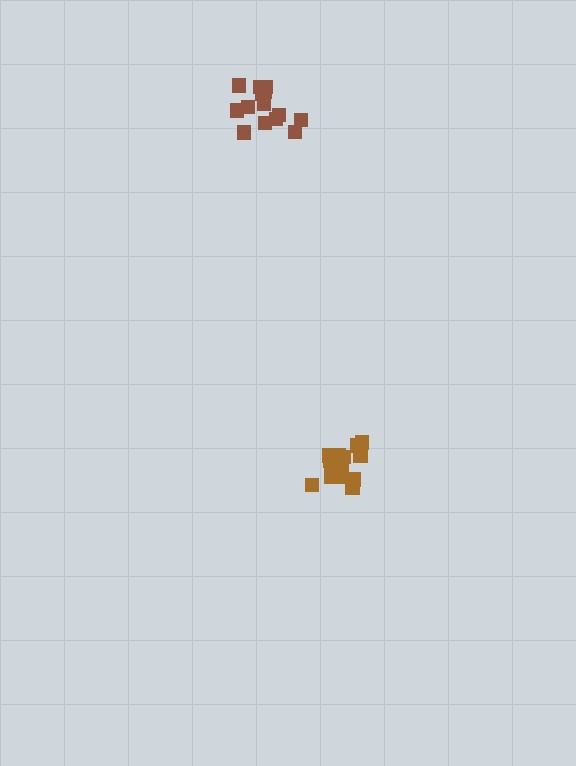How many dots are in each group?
Group 1: 14 dots, Group 2: 16 dots (30 total).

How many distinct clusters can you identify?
There are 2 distinct clusters.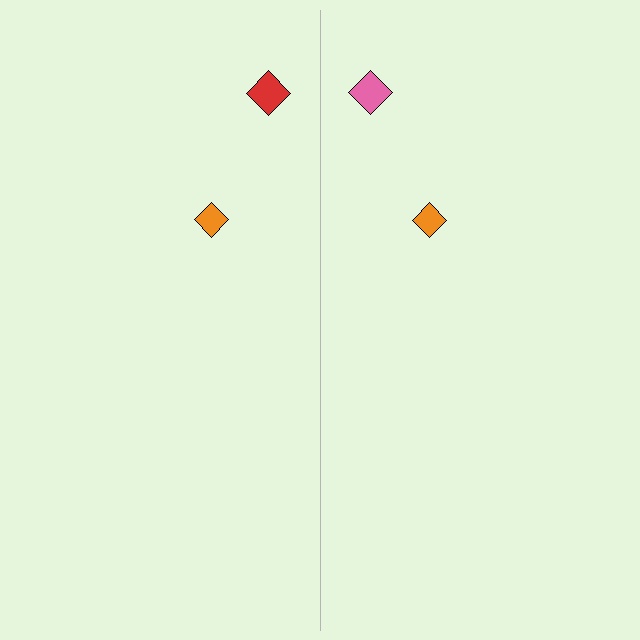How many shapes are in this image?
There are 4 shapes in this image.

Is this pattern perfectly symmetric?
No, the pattern is not perfectly symmetric. The pink diamond on the right side breaks the symmetry — its mirror counterpart is red.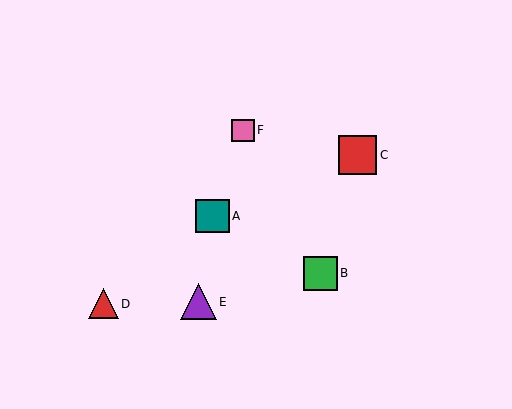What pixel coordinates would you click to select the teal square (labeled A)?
Click at (212, 216) to select the teal square A.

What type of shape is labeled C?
Shape C is a red square.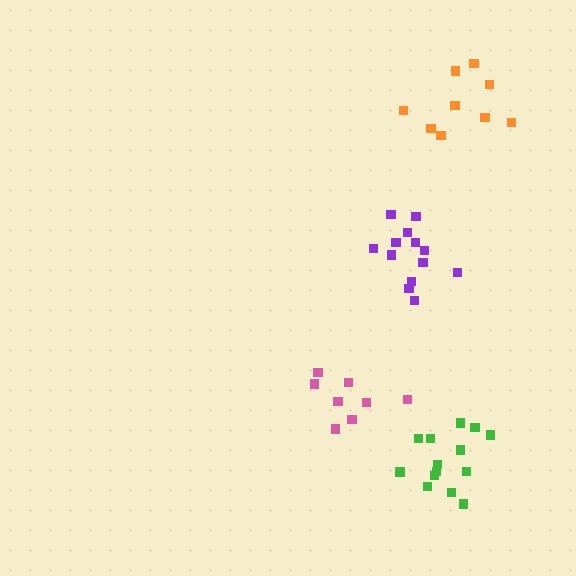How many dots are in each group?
Group 1: 9 dots, Group 2: 8 dots, Group 3: 14 dots, Group 4: 13 dots (44 total).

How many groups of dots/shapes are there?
There are 4 groups.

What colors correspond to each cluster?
The clusters are colored: orange, pink, green, purple.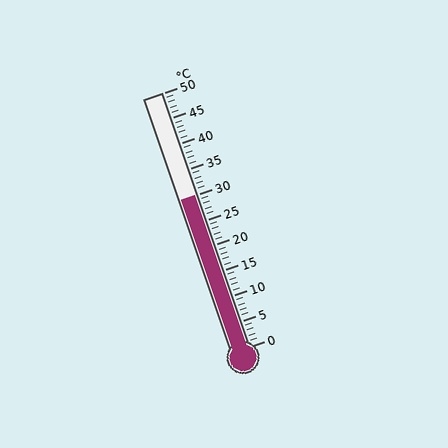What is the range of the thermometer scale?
The thermometer scale ranges from 0°C to 50°C.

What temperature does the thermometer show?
The thermometer shows approximately 30°C.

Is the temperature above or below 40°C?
The temperature is below 40°C.